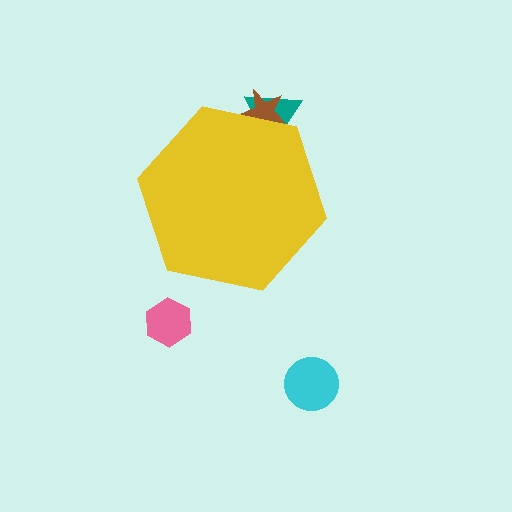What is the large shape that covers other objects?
A yellow hexagon.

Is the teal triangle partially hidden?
Yes, the teal triangle is partially hidden behind the yellow hexagon.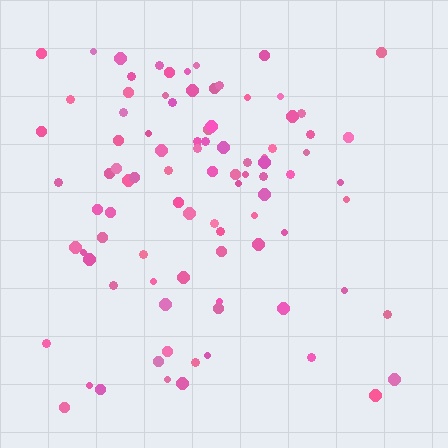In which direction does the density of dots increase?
From right to left, with the left side densest.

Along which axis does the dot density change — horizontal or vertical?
Horizontal.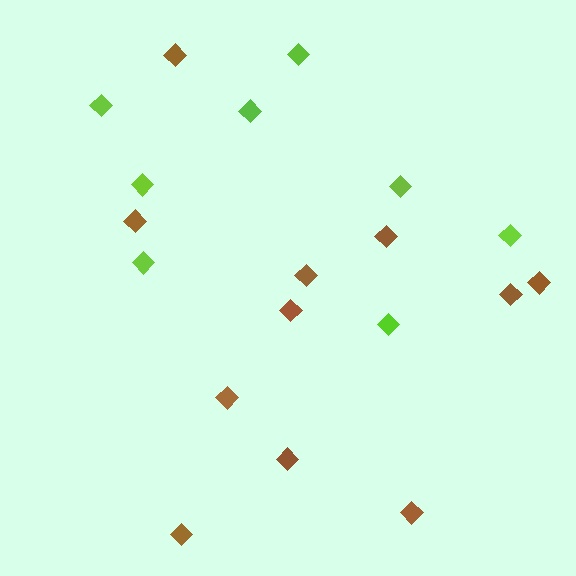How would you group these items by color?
There are 2 groups: one group of brown diamonds (11) and one group of lime diamonds (8).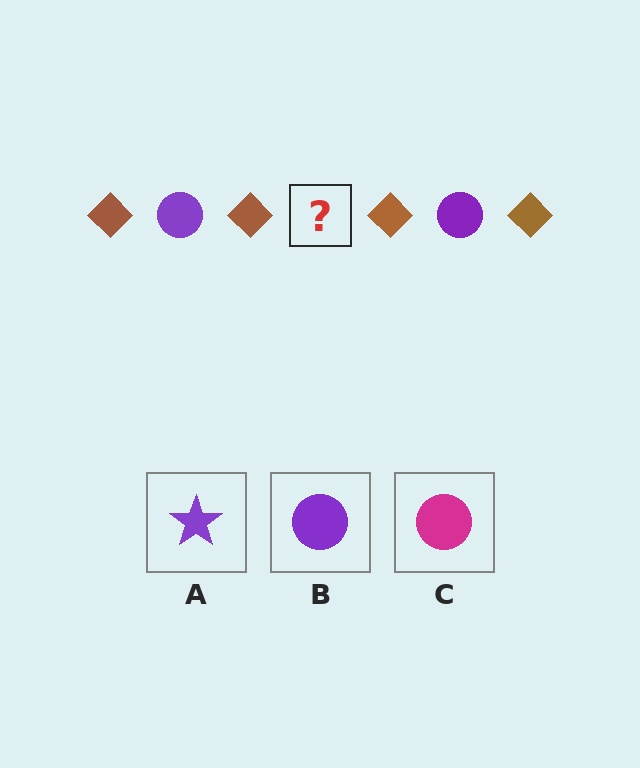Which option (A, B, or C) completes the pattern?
B.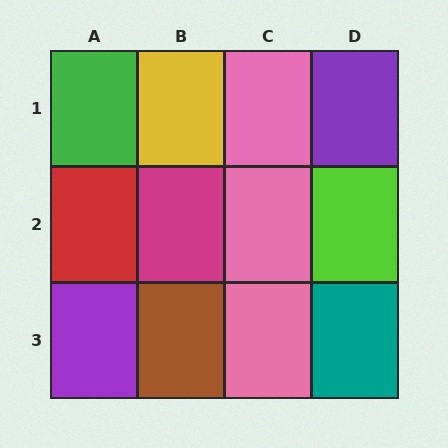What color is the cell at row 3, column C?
Pink.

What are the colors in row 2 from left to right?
Red, magenta, pink, lime.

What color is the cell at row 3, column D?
Teal.